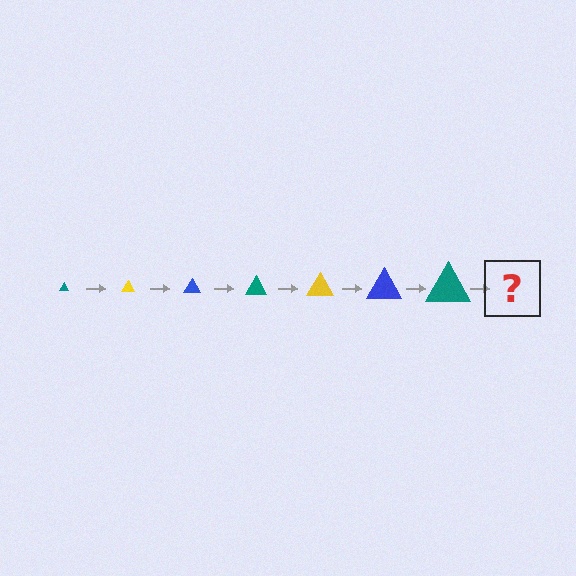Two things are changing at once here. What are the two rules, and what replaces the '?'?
The two rules are that the triangle grows larger each step and the color cycles through teal, yellow, and blue. The '?' should be a yellow triangle, larger than the previous one.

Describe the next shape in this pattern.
It should be a yellow triangle, larger than the previous one.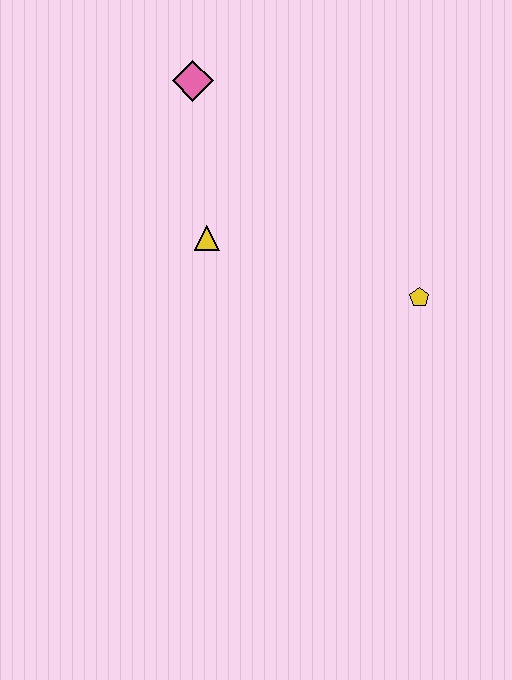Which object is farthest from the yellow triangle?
The yellow pentagon is farthest from the yellow triangle.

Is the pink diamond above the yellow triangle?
Yes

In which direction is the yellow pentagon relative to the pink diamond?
The yellow pentagon is to the right of the pink diamond.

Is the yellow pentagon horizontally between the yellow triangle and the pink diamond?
No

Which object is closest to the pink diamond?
The yellow triangle is closest to the pink diamond.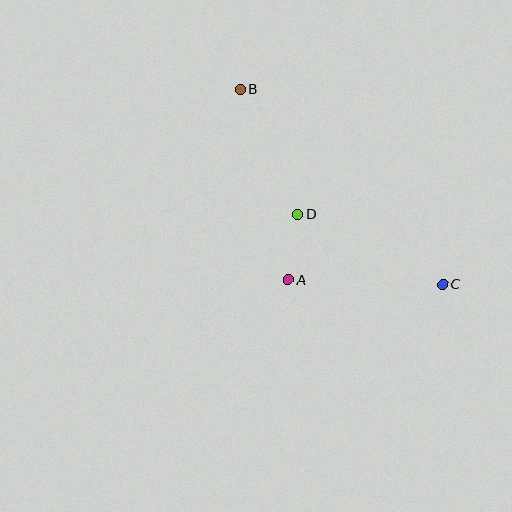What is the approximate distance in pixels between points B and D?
The distance between B and D is approximately 137 pixels.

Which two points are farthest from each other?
Points B and C are farthest from each other.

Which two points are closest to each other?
Points A and D are closest to each other.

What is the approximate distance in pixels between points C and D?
The distance between C and D is approximately 161 pixels.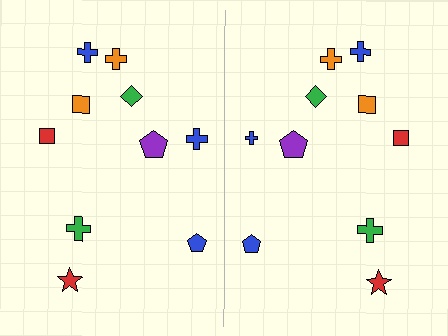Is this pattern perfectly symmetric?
No, the pattern is not perfectly symmetric. The blue cross on the right side has a different size than its mirror counterpart.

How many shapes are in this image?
There are 20 shapes in this image.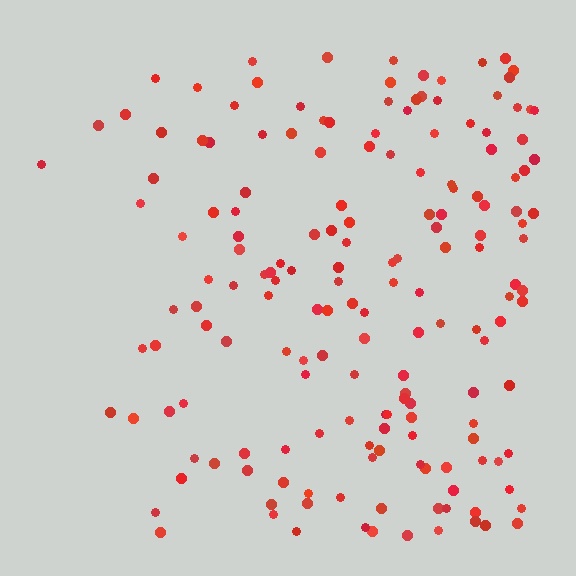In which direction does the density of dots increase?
From left to right, with the right side densest.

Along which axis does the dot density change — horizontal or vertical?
Horizontal.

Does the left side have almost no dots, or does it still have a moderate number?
Still a moderate number, just noticeably fewer than the right.